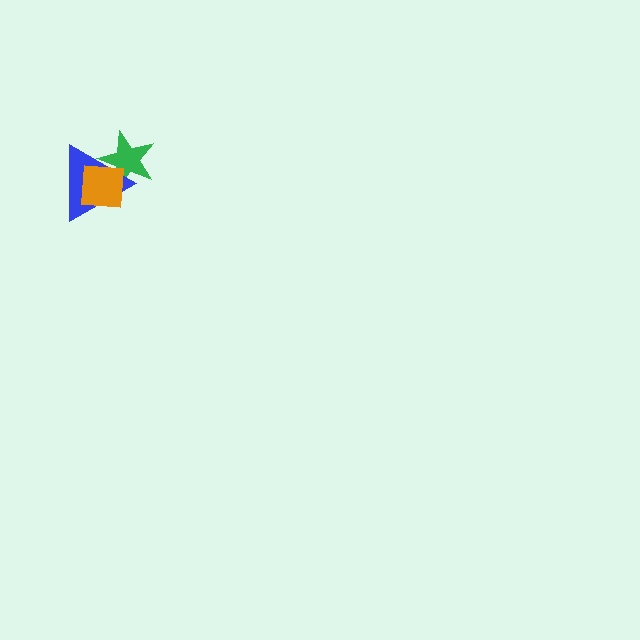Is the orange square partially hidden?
No, no other shape covers it.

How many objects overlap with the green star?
2 objects overlap with the green star.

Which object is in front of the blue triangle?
The orange square is in front of the blue triangle.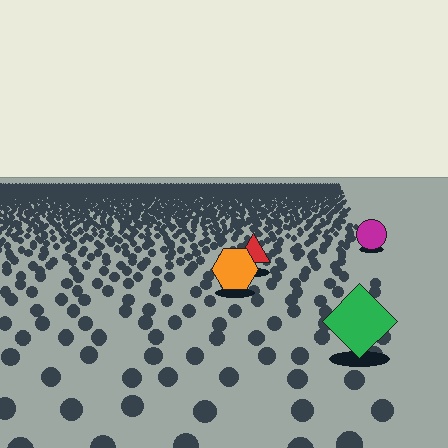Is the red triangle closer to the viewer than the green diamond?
No. The green diamond is closer — you can tell from the texture gradient: the ground texture is coarser near it.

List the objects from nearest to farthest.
From nearest to farthest: the green diamond, the orange hexagon, the red triangle, the magenta circle.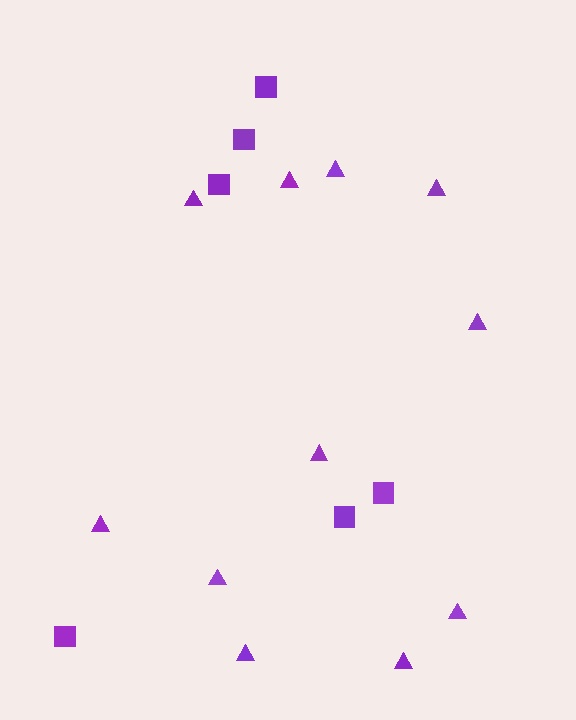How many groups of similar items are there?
There are 2 groups: one group of triangles (11) and one group of squares (6).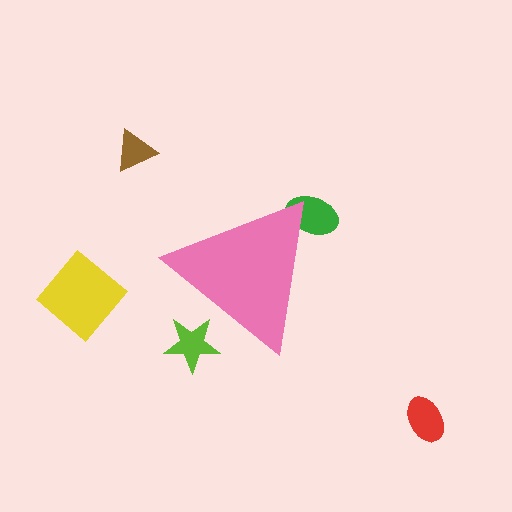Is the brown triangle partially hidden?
No, the brown triangle is fully visible.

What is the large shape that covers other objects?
A pink triangle.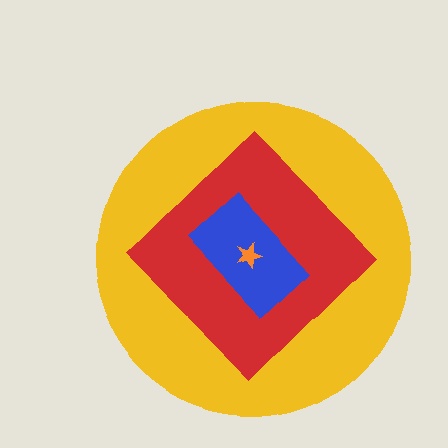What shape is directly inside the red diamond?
The blue rectangle.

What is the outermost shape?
The yellow circle.